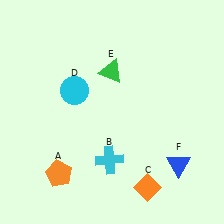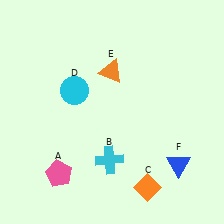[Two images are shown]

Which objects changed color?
A changed from orange to pink. E changed from green to orange.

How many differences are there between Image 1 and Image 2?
There are 2 differences between the two images.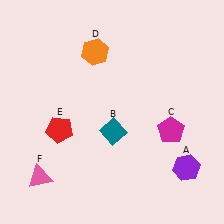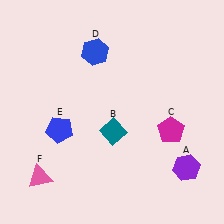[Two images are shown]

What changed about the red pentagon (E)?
In Image 1, E is red. In Image 2, it changed to blue.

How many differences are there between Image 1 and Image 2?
There are 2 differences between the two images.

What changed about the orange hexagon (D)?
In Image 1, D is orange. In Image 2, it changed to blue.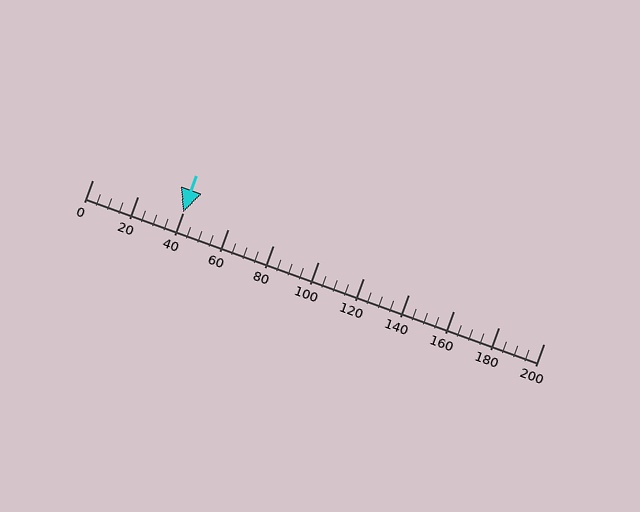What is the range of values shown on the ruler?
The ruler shows values from 0 to 200.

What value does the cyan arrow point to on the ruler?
The cyan arrow points to approximately 40.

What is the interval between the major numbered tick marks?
The major tick marks are spaced 20 units apart.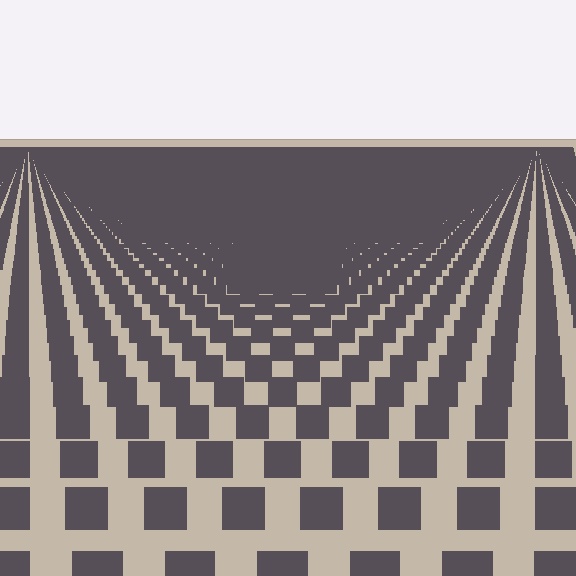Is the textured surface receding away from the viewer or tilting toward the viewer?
The surface is receding away from the viewer. Texture elements get smaller and denser toward the top.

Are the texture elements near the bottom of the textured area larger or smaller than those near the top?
Larger. Near the bottom, elements are closer to the viewer and appear at a bigger on-screen size.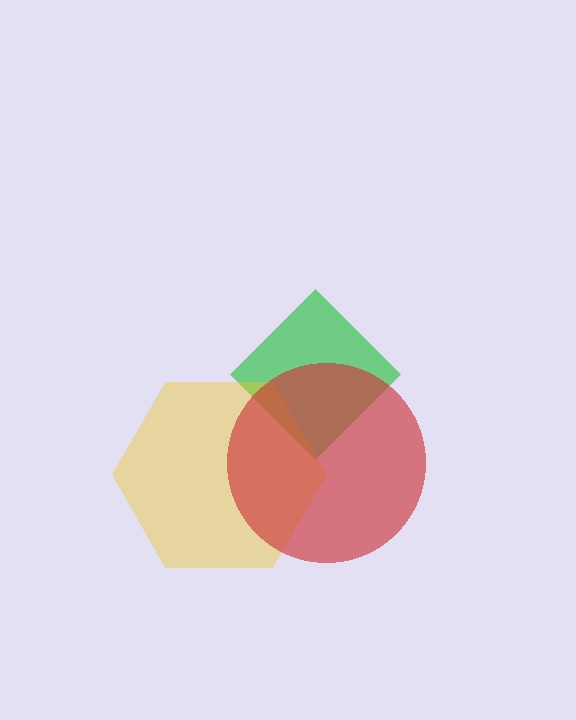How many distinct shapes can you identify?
There are 3 distinct shapes: a green diamond, a yellow hexagon, a red circle.